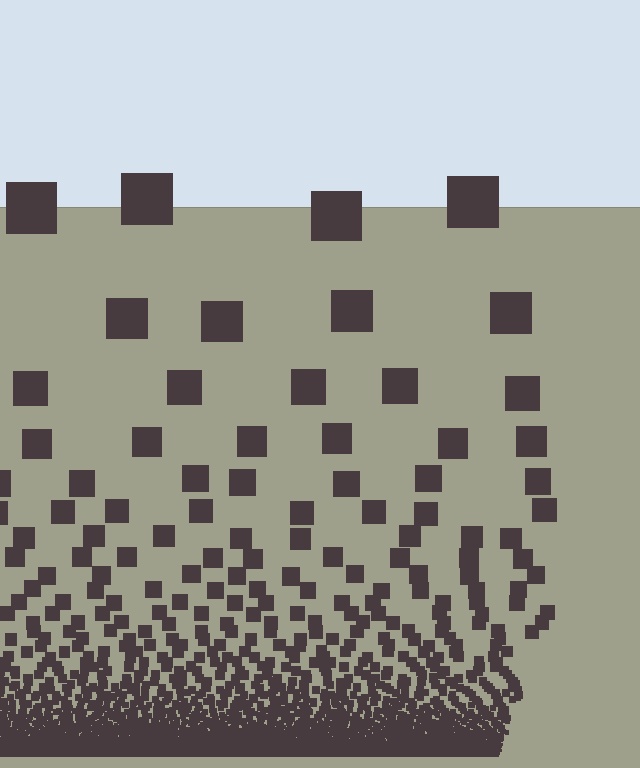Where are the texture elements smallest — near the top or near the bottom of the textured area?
Near the bottom.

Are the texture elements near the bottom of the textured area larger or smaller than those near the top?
Smaller. The gradient is inverted — elements near the bottom are smaller and denser.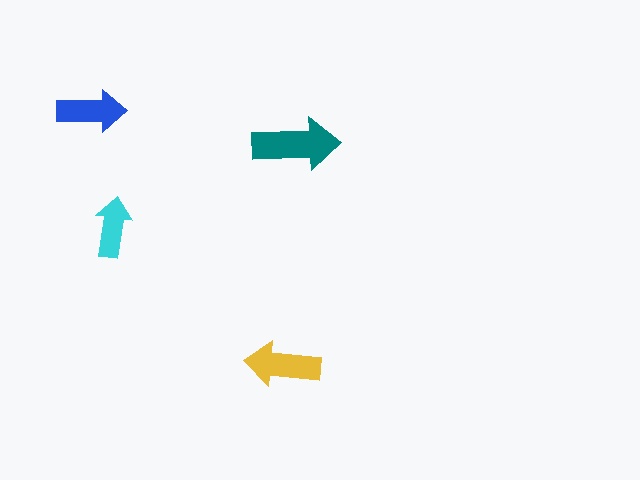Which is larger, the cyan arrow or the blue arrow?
The blue one.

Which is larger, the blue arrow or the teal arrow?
The teal one.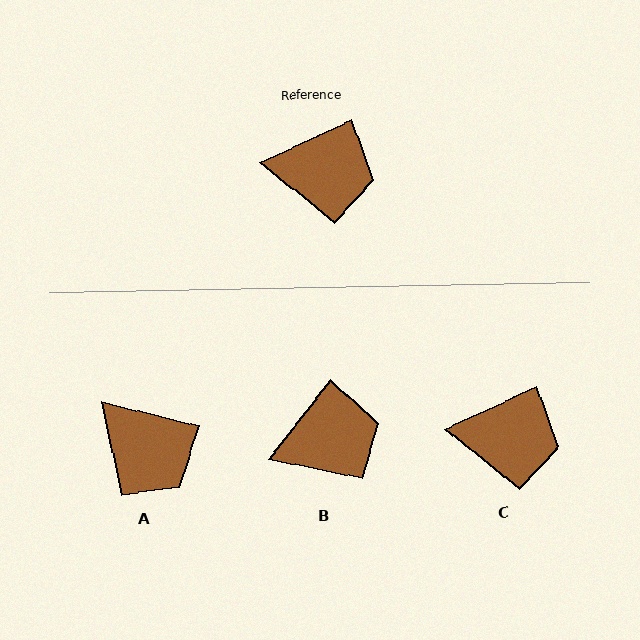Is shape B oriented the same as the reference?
No, it is off by about 27 degrees.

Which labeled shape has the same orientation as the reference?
C.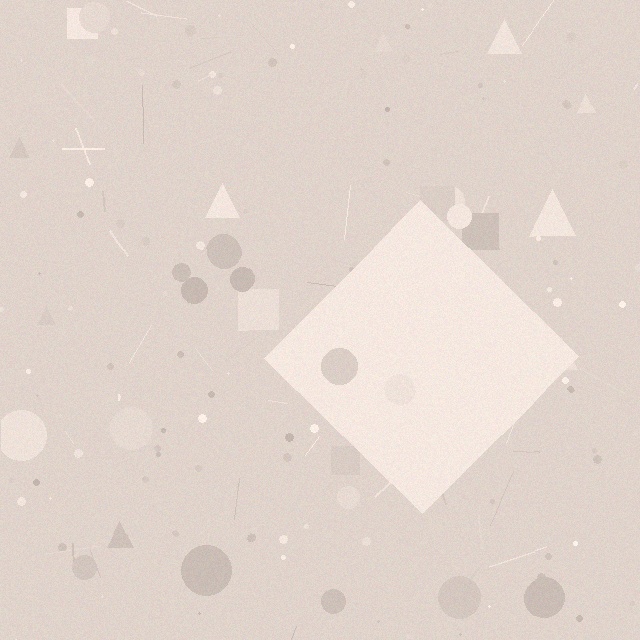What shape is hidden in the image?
A diamond is hidden in the image.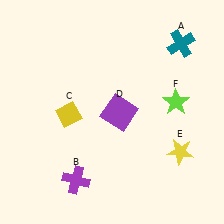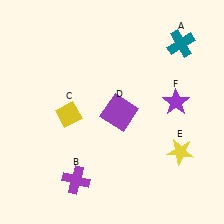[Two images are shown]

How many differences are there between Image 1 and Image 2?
There is 1 difference between the two images.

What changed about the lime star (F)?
In Image 1, F is lime. In Image 2, it changed to purple.